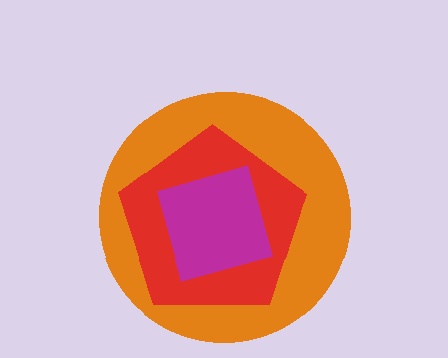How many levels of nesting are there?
3.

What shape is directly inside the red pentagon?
The magenta diamond.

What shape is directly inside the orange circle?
The red pentagon.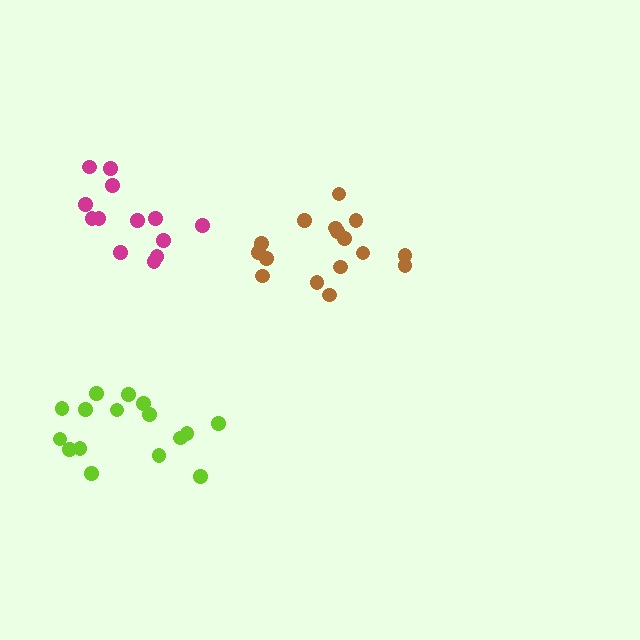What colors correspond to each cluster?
The clusters are colored: magenta, brown, lime.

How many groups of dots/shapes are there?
There are 3 groups.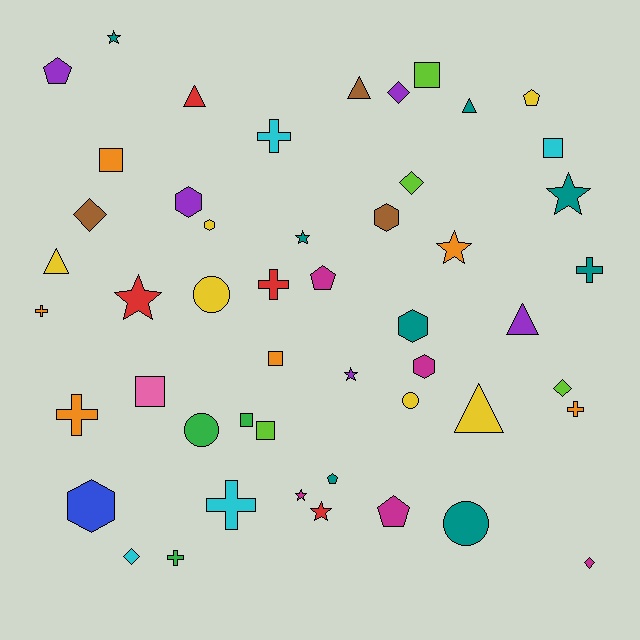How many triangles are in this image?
There are 6 triangles.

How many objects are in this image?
There are 50 objects.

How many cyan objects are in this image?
There are 4 cyan objects.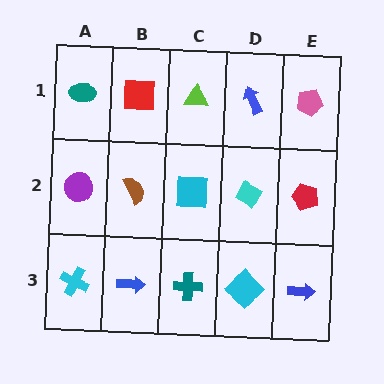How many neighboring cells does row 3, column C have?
3.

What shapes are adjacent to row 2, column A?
A teal ellipse (row 1, column A), a cyan cross (row 3, column A), a brown semicircle (row 2, column B).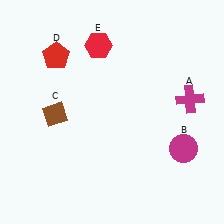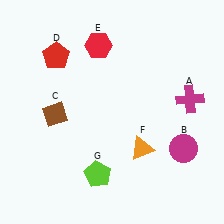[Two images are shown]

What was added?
An orange triangle (F), a lime pentagon (G) were added in Image 2.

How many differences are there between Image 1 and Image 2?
There are 2 differences between the two images.